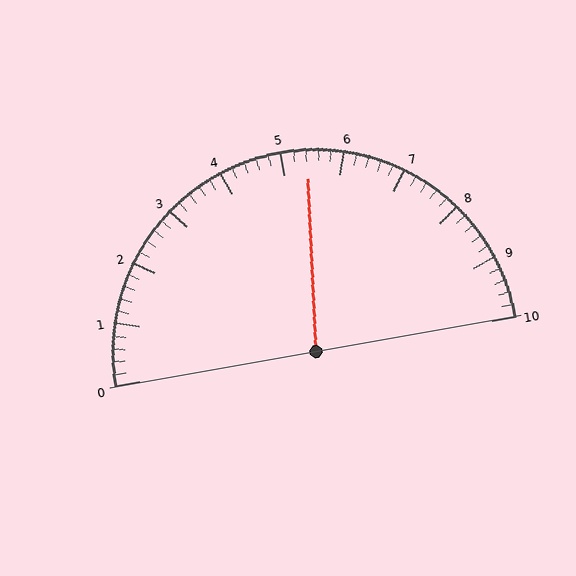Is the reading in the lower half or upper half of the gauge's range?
The reading is in the upper half of the range (0 to 10).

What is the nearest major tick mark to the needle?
The nearest major tick mark is 5.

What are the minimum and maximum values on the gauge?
The gauge ranges from 0 to 10.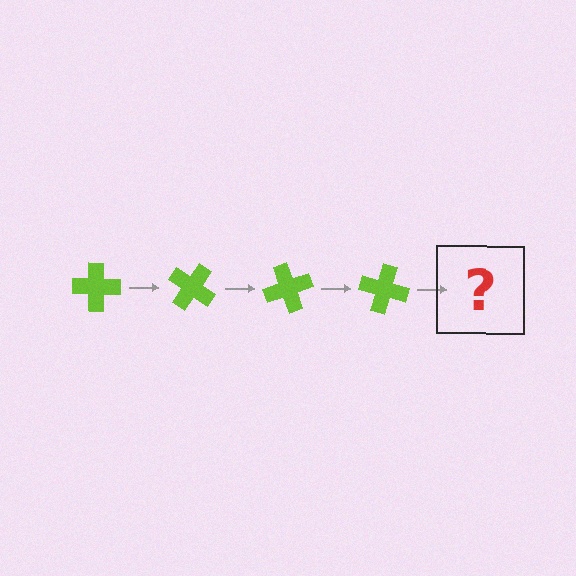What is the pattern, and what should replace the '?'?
The pattern is that the cross rotates 35 degrees each step. The '?' should be a lime cross rotated 140 degrees.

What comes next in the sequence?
The next element should be a lime cross rotated 140 degrees.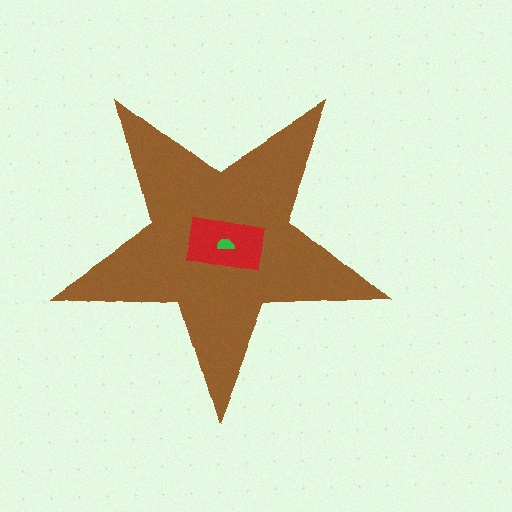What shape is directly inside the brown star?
The red rectangle.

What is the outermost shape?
The brown star.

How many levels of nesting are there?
3.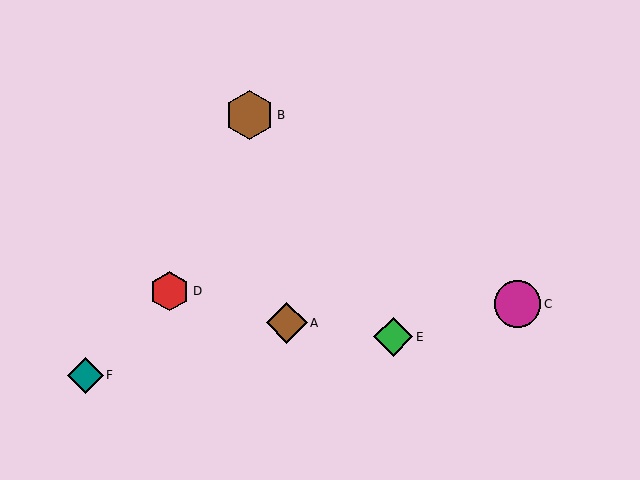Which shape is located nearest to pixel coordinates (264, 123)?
The brown hexagon (labeled B) at (249, 115) is nearest to that location.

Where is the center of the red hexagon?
The center of the red hexagon is at (170, 291).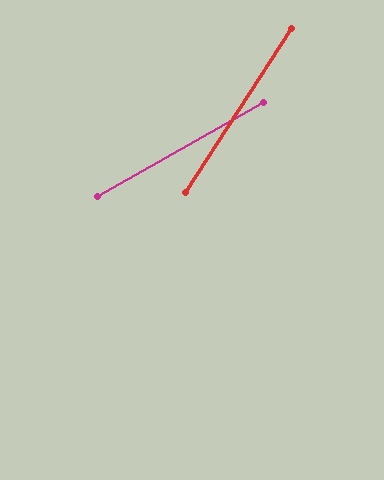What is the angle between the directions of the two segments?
Approximately 27 degrees.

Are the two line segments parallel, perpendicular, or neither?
Neither parallel nor perpendicular — they differ by about 27°.